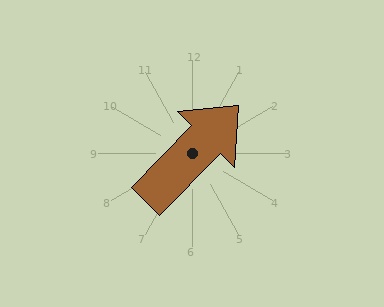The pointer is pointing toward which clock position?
Roughly 1 o'clock.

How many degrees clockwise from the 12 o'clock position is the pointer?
Approximately 44 degrees.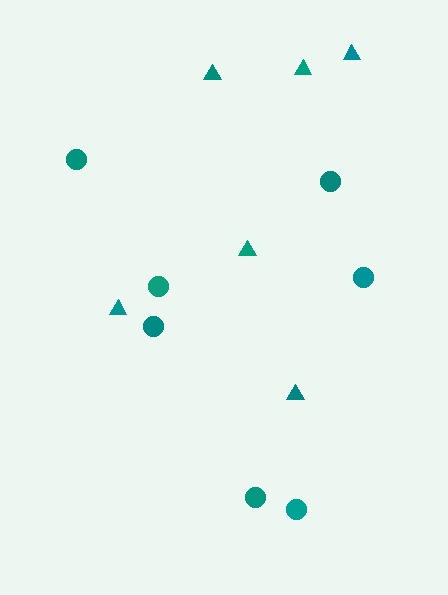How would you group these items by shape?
There are 2 groups: one group of triangles (6) and one group of circles (7).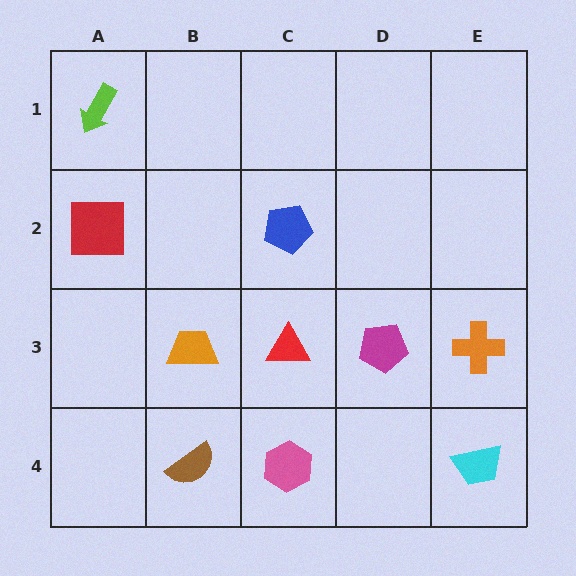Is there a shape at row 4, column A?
No, that cell is empty.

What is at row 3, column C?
A red triangle.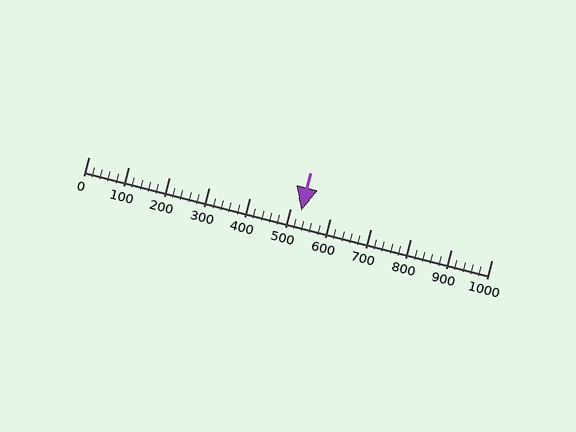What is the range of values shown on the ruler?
The ruler shows values from 0 to 1000.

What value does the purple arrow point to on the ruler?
The purple arrow points to approximately 527.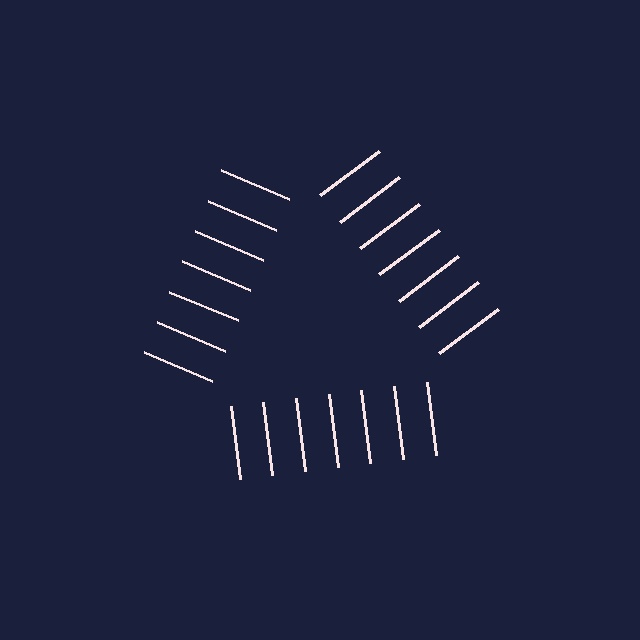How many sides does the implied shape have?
3 sides — the line-ends trace a triangle.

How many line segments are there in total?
21 — 7 along each of the 3 edges.